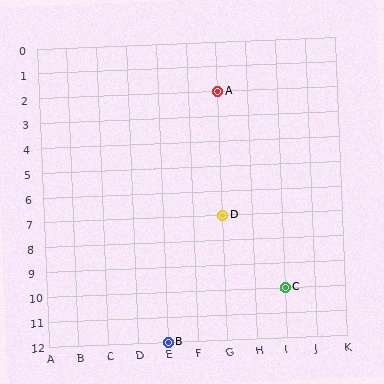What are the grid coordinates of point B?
Point B is at grid coordinates (E, 12).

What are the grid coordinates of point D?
Point D is at grid coordinates (G, 7).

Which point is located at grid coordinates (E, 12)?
Point B is at (E, 12).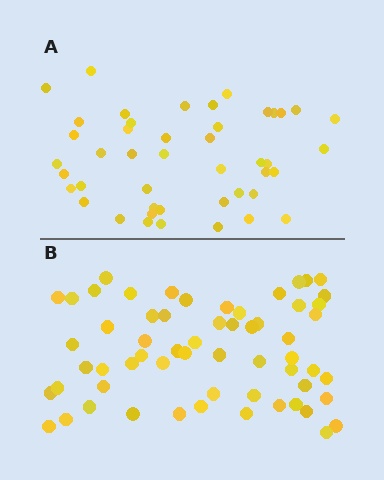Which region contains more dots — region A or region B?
Region B (the bottom region) has more dots.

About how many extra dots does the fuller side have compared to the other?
Region B has approximately 15 more dots than region A.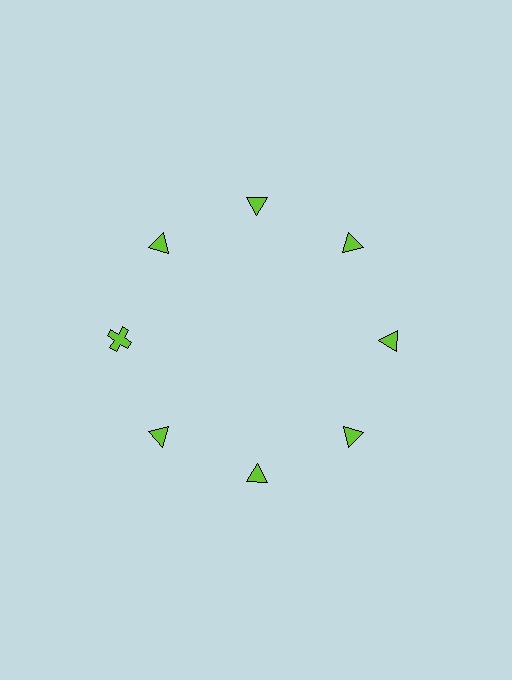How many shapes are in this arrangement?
There are 8 shapes arranged in a ring pattern.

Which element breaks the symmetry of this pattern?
The lime cross at roughly the 9 o'clock position breaks the symmetry. All other shapes are lime triangles.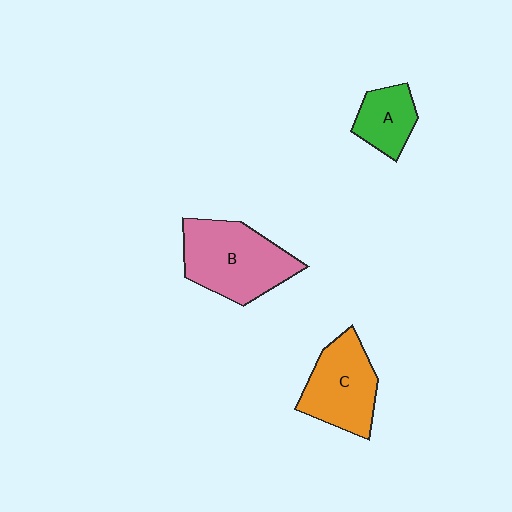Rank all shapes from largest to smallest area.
From largest to smallest: B (pink), C (orange), A (green).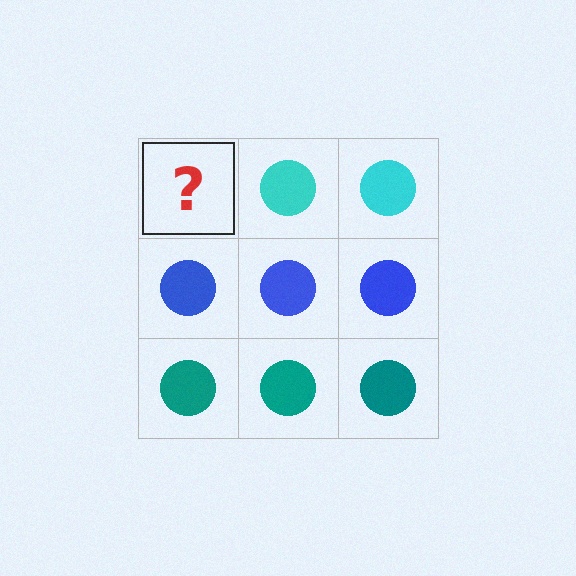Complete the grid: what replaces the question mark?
The question mark should be replaced with a cyan circle.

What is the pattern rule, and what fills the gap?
The rule is that each row has a consistent color. The gap should be filled with a cyan circle.